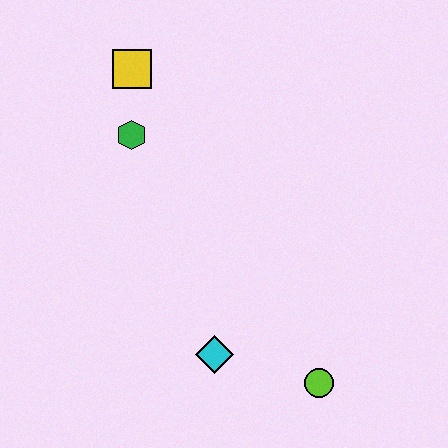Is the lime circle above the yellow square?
No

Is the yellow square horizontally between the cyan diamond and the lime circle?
No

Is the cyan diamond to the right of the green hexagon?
Yes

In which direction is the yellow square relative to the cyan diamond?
The yellow square is above the cyan diamond.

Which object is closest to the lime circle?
The cyan diamond is closest to the lime circle.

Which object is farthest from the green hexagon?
The lime circle is farthest from the green hexagon.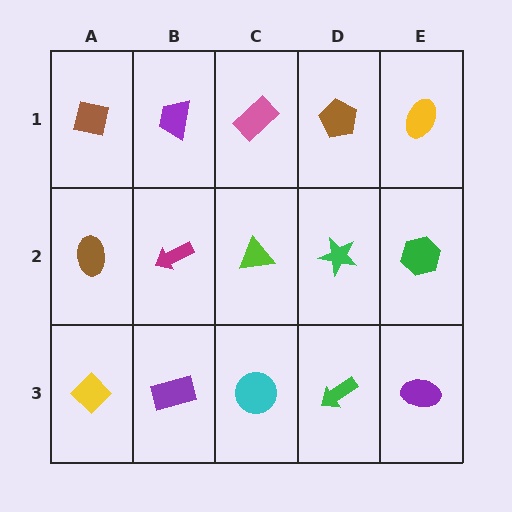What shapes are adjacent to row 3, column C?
A lime triangle (row 2, column C), a purple rectangle (row 3, column B), a green arrow (row 3, column D).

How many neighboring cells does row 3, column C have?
3.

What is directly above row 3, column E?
A green hexagon.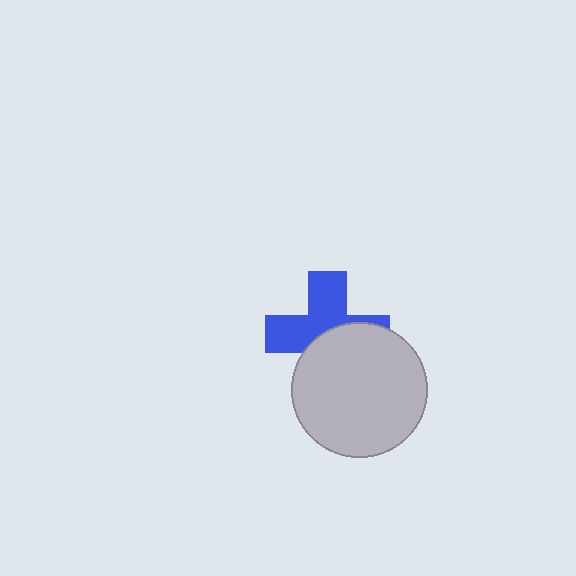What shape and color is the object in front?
The object in front is a light gray circle.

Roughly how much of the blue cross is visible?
About half of it is visible (roughly 52%).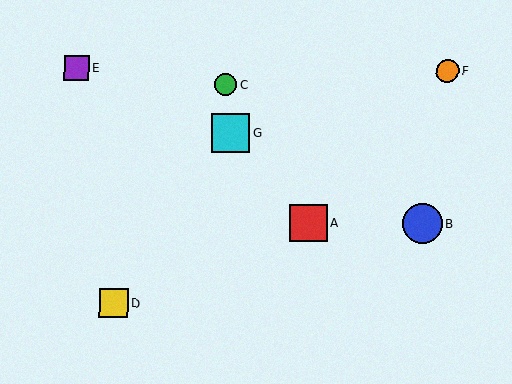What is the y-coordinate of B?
Object B is at y≈223.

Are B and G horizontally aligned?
No, B is at y≈223 and G is at y≈133.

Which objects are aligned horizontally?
Objects A, B are aligned horizontally.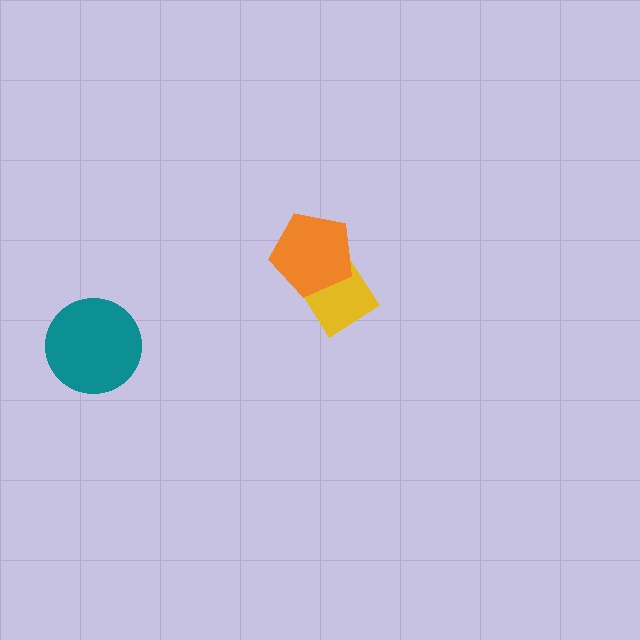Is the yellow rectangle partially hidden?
Yes, it is partially covered by another shape.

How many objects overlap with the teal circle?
0 objects overlap with the teal circle.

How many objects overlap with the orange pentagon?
1 object overlaps with the orange pentagon.